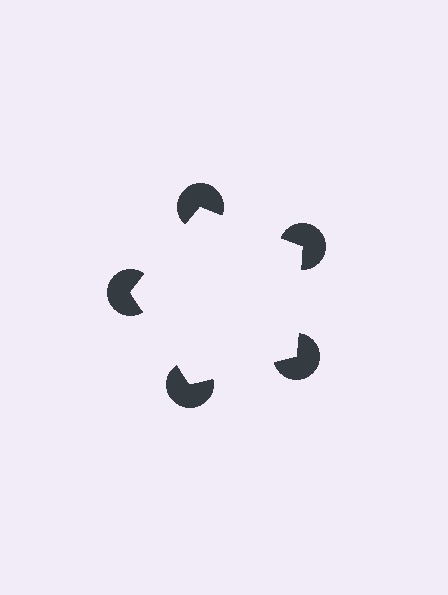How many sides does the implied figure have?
5 sides.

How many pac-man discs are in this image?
There are 5 — one at each vertex of the illusory pentagon.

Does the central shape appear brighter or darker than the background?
It typically appears slightly brighter than the background, even though no actual brightness change is drawn.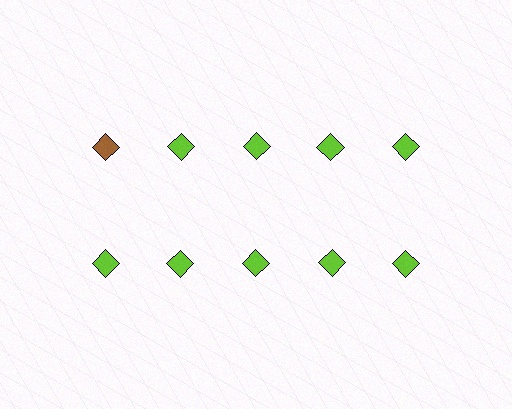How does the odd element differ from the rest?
It has a different color: brown instead of lime.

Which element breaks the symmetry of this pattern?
The brown diamond in the top row, leftmost column breaks the symmetry. All other shapes are lime diamonds.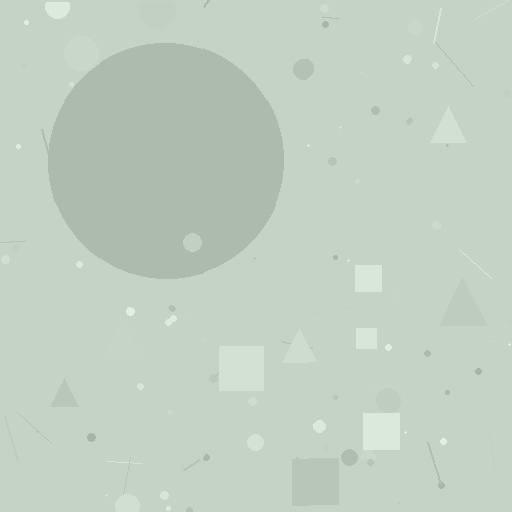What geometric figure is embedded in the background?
A circle is embedded in the background.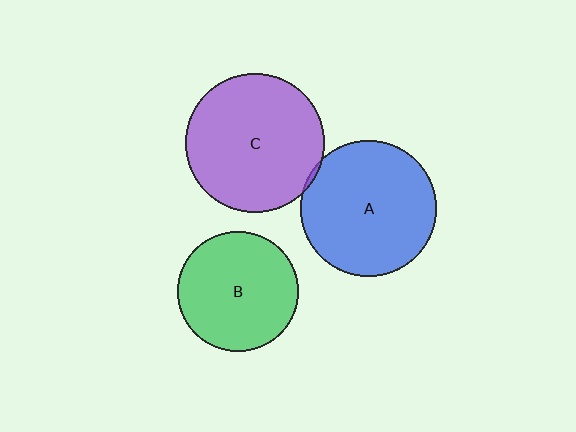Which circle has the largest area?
Circle C (purple).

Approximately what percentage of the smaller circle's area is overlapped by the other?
Approximately 5%.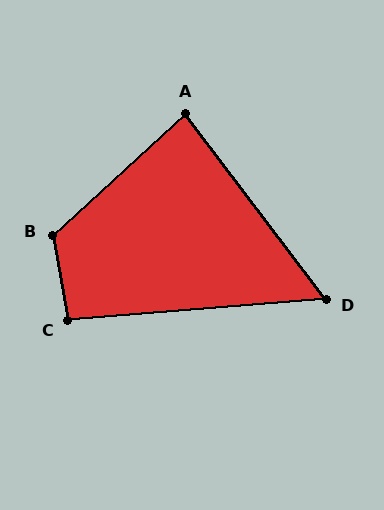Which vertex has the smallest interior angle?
D, at approximately 58 degrees.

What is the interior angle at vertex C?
Approximately 95 degrees (obtuse).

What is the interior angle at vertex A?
Approximately 85 degrees (acute).